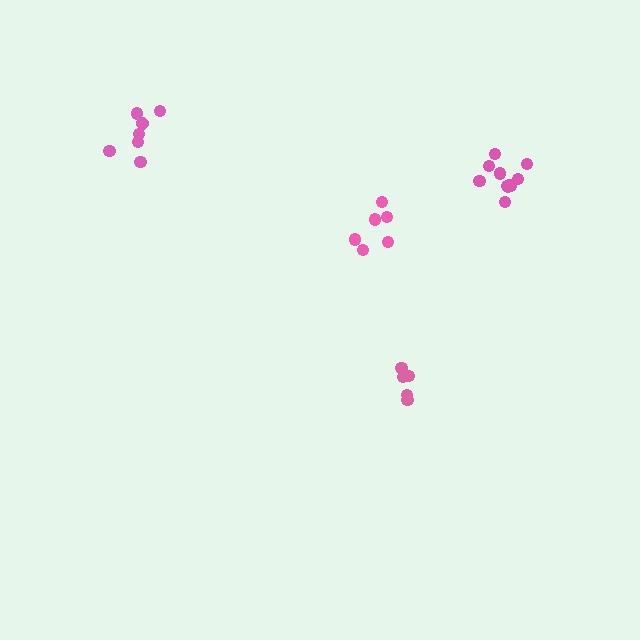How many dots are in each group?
Group 1: 11 dots, Group 2: 5 dots, Group 3: 6 dots, Group 4: 7 dots (29 total).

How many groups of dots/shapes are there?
There are 4 groups.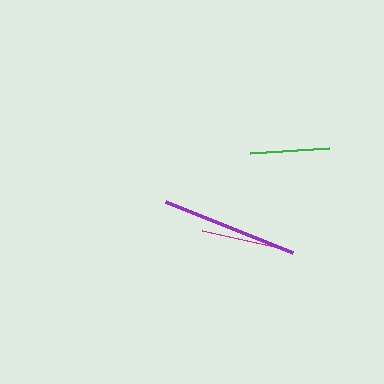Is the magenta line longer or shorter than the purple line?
The purple line is longer than the magenta line.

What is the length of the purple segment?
The purple segment is approximately 137 pixels long.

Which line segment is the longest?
The purple line is the longest at approximately 137 pixels.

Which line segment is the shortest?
The green line is the shortest at approximately 80 pixels.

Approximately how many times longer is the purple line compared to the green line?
The purple line is approximately 1.7 times the length of the green line.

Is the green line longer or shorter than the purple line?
The purple line is longer than the green line.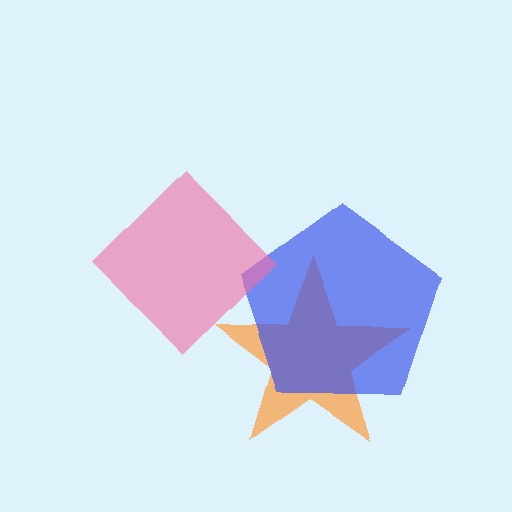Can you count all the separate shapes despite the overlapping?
Yes, there are 3 separate shapes.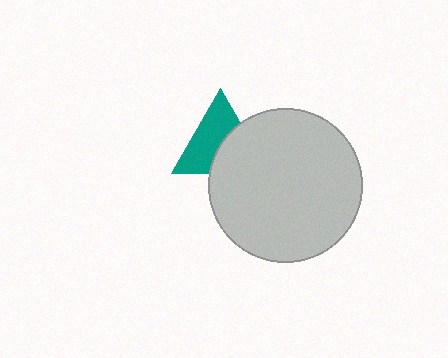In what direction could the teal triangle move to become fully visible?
The teal triangle could move toward the upper-left. That would shift it out from behind the light gray circle entirely.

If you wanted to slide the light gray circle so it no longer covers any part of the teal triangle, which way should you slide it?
Slide it toward the lower-right — that is the most direct way to separate the two shapes.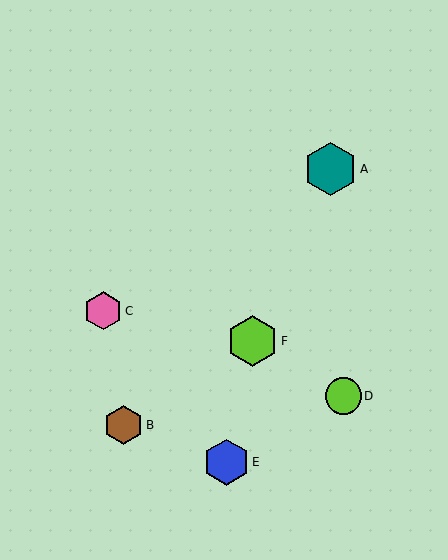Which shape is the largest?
The teal hexagon (labeled A) is the largest.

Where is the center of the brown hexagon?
The center of the brown hexagon is at (123, 425).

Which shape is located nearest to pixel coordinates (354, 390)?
The lime circle (labeled D) at (343, 396) is nearest to that location.